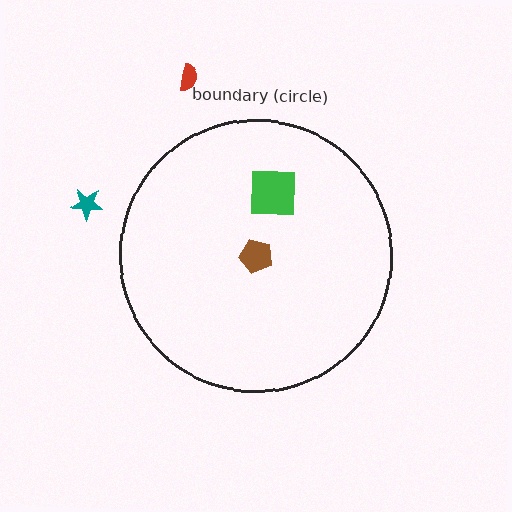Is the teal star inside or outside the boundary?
Outside.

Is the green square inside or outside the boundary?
Inside.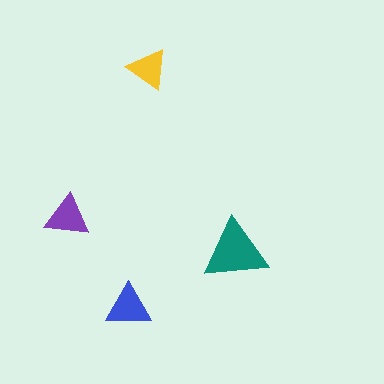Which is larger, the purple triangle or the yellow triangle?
The purple one.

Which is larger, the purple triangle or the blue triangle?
The blue one.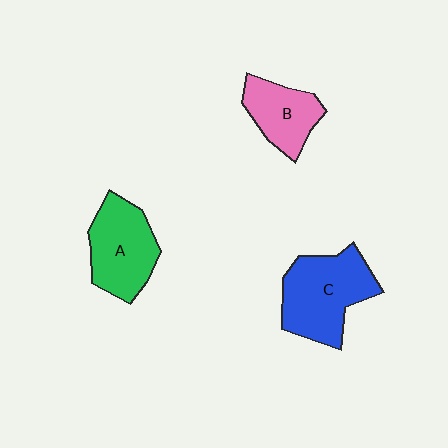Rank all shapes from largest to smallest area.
From largest to smallest: C (blue), A (green), B (pink).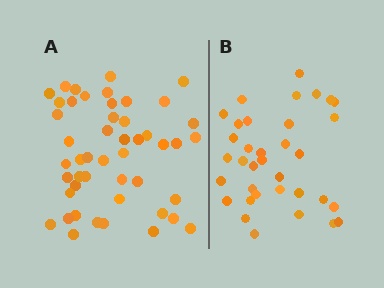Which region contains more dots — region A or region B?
Region A (the left region) has more dots.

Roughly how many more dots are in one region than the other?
Region A has approximately 15 more dots than region B.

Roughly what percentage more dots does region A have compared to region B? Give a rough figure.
About 35% more.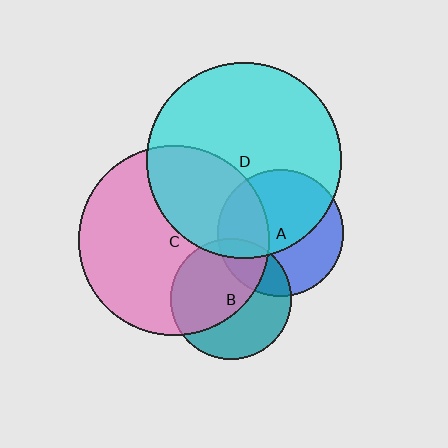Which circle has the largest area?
Circle D (cyan).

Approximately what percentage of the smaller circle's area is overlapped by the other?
Approximately 55%.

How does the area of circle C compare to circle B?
Approximately 2.5 times.